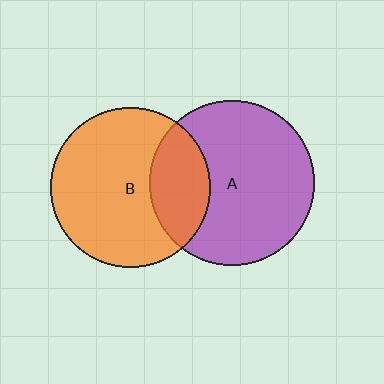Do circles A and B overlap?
Yes.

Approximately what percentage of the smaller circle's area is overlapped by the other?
Approximately 25%.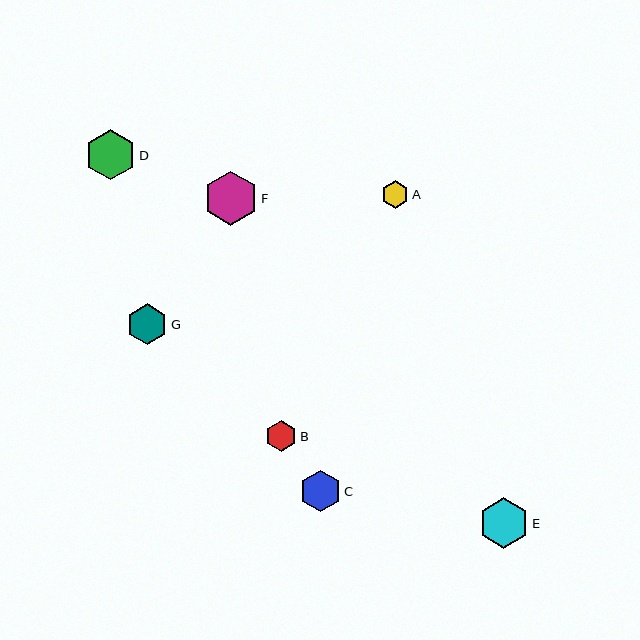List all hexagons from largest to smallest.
From largest to smallest: F, E, D, C, G, B, A.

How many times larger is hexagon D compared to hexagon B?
Hexagon D is approximately 1.6 times the size of hexagon B.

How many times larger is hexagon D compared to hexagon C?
Hexagon D is approximately 1.2 times the size of hexagon C.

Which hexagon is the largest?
Hexagon F is the largest with a size of approximately 54 pixels.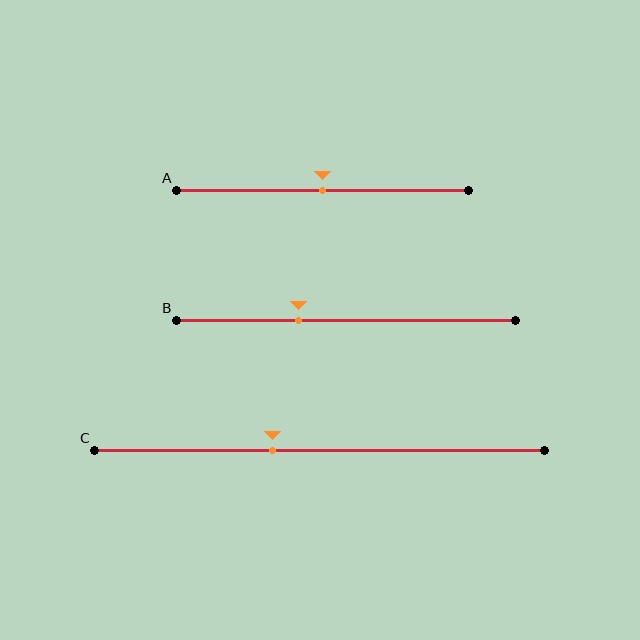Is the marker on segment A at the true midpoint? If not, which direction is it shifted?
Yes, the marker on segment A is at the true midpoint.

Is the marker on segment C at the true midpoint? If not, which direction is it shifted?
No, the marker on segment C is shifted to the left by about 11% of the segment length.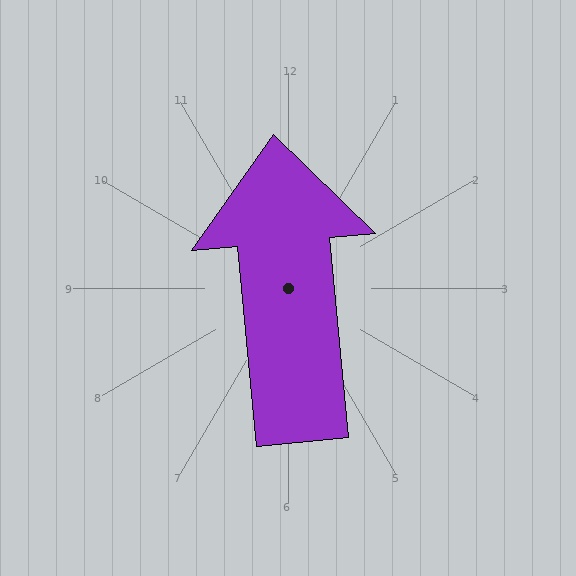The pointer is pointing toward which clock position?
Roughly 12 o'clock.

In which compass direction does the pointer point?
North.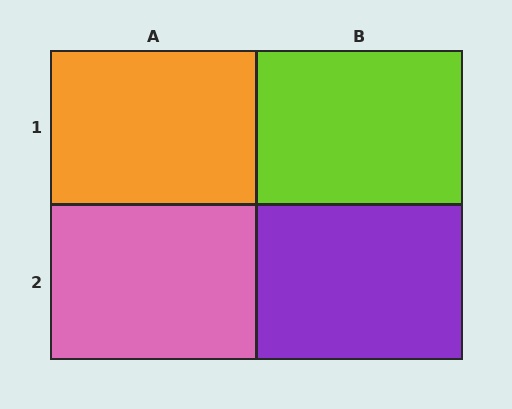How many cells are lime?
1 cell is lime.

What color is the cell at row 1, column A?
Orange.